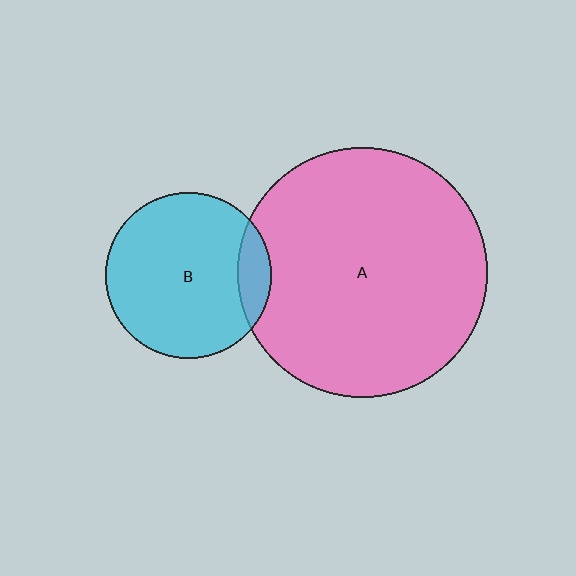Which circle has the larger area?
Circle A (pink).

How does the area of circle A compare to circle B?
Approximately 2.3 times.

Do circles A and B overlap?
Yes.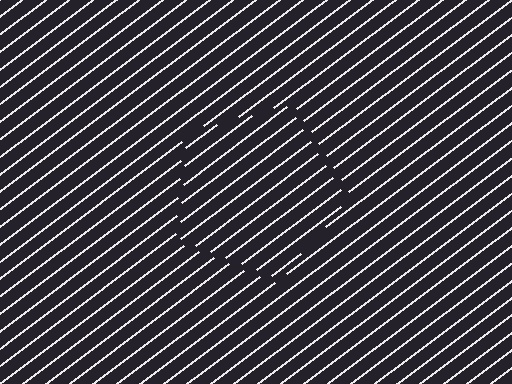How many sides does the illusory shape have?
5 sides — the line-ends trace a pentagon.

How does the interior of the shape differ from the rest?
The interior of the shape contains the same grating, shifted by half a period — the contour is defined by the phase discontinuity where line-ends from the inner and outer gratings abut.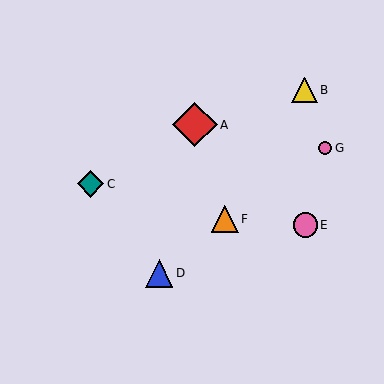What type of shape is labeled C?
Shape C is a teal diamond.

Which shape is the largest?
The red diamond (labeled A) is the largest.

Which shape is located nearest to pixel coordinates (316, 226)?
The pink circle (labeled E) at (305, 225) is nearest to that location.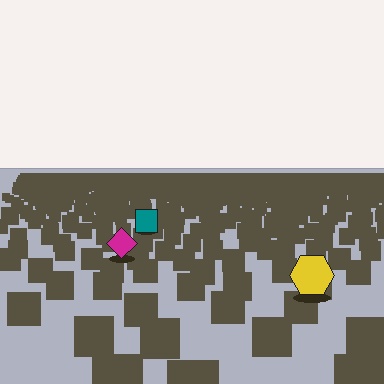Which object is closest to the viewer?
The yellow hexagon is closest. The texture marks near it are larger and more spread out.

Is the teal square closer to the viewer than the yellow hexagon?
No. The yellow hexagon is closer — you can tell from the texture gradient: the ground texture is coarser near it.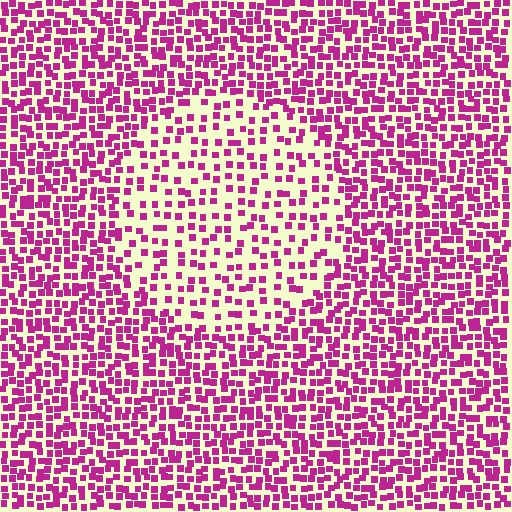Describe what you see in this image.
The image contains small magenta elements arranged at two different densities. A circle-shaped region is visible where the elements are less densely packed than the surrounding area.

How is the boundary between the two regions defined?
The boundary is defined by a change in element density (approximately 2.0x ratio). All elements are the same color, size, and shape.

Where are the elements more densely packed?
The elements are more densely packed outside the circle boundary.